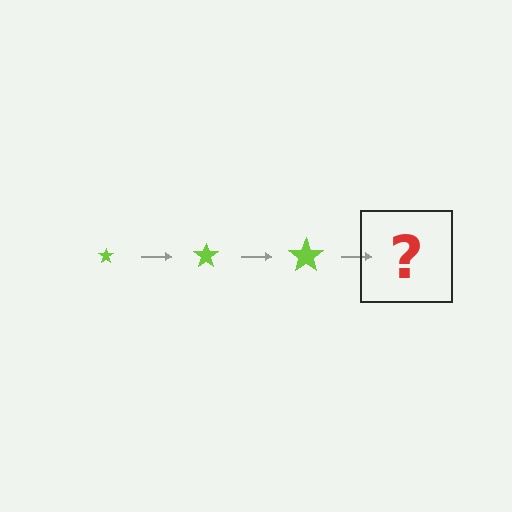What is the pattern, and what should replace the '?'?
The pattern is that the star gets progressively larger each step. The '?' should be a lime star, larger than the previous one.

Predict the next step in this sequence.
The next step is a lime star, larger than the previous one.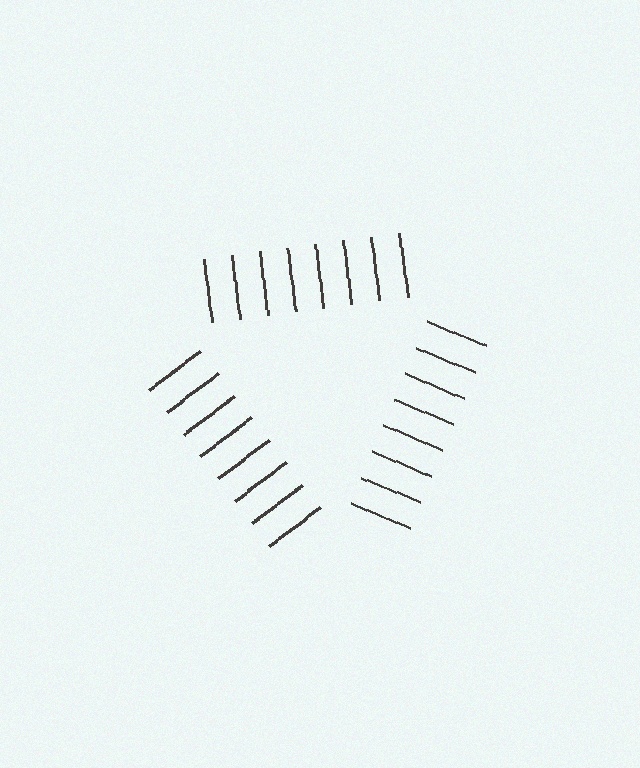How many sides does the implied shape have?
3 sides — the line-ends trace a triangle.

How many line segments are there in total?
24 — 8 along each of the 3 edges.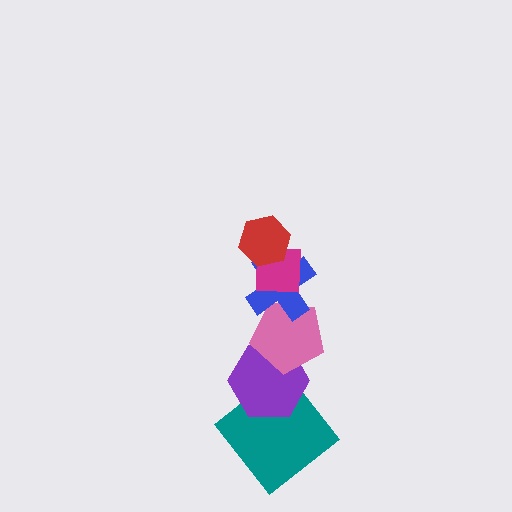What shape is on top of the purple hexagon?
The pink pentagon is on top of the purple hexagon.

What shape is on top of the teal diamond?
The purple hexagon is on top of the teal diamond.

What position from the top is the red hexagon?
The red hexagon is 1st from the top.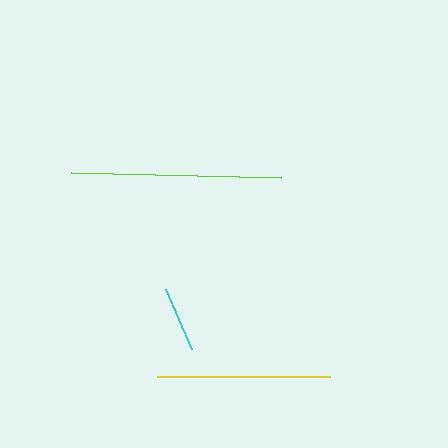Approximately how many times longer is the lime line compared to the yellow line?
The lime line is approximately 1.2 times the length of the yellow line.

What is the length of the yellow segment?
The yellow segment is approximately 172 pixels long.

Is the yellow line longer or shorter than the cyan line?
The yellow line is longer than the cyan line.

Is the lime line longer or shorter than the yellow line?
The lime line is longer than the yellow line.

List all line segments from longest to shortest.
From longest to shortest: lime, yellow, cyan.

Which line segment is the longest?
The lime line is the longest at approximately 210 pixels.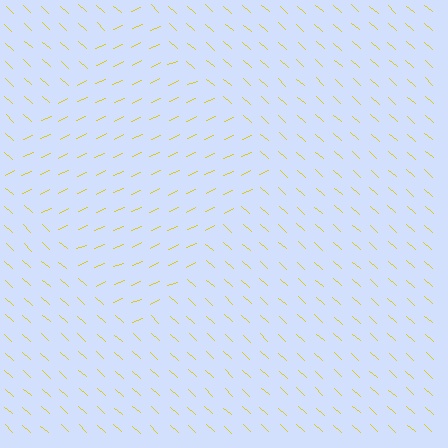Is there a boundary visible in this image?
Yes, there is a texture boundary formed by a change in line orientation.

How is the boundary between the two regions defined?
The boundary is defined purely by a change in line orientation (approximately 66 degrees difference). All lines are the same color and thickness.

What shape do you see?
I see a diamond.